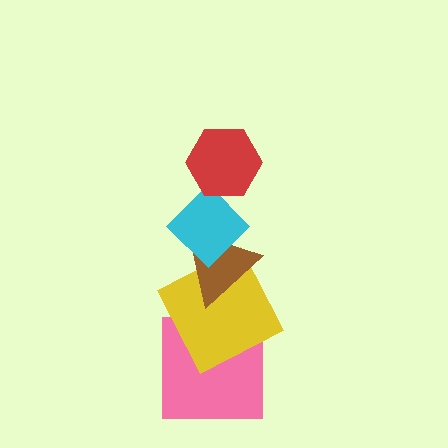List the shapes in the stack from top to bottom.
From top to bottom: the red hexagon, the cyan diamond, the brown triangle, the yellow square, the pink square.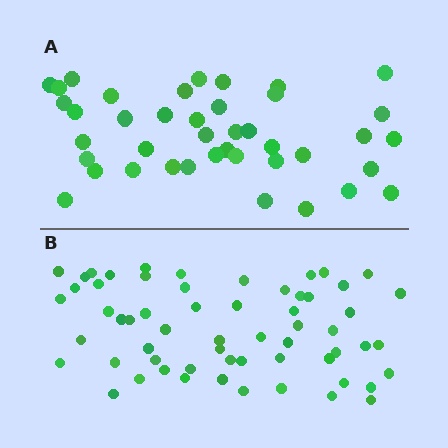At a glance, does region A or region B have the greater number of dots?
Region B (the bottom region) has more dots.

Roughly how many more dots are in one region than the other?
Region B has approximately 20 more dots than region A.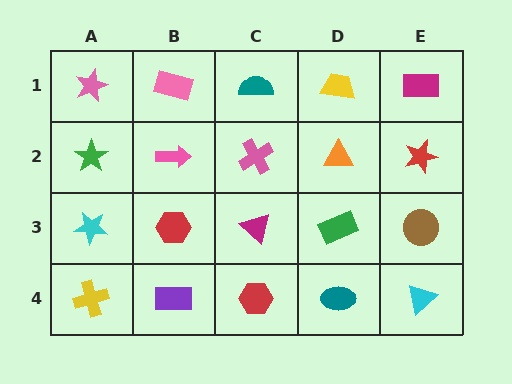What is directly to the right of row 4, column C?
A teal ellipse.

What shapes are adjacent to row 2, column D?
A yellow trapezoid (row 1, column D), a green rectangle (row 3, column D), a pink cross (row 2, column C), a red star (row 2, column E).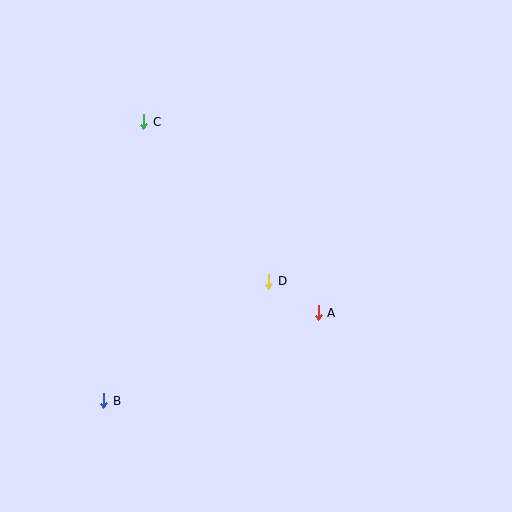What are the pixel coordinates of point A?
Point A is at (318, 313).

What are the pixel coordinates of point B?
Point B is at (104, 401).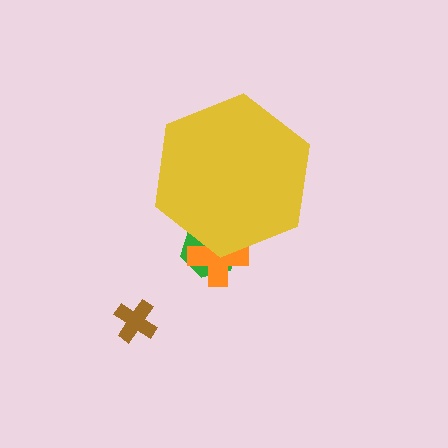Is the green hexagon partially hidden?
Yes, the green hexagon is partially hidden behind the yellow hexagon.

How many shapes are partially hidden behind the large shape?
2 shapes are partially hidden.